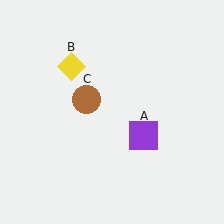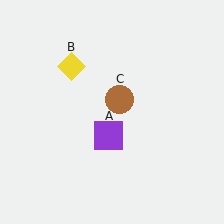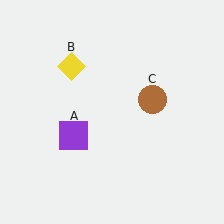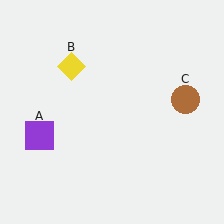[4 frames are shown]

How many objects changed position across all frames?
2 objects changed position: purple square (object A), brown circle (object C).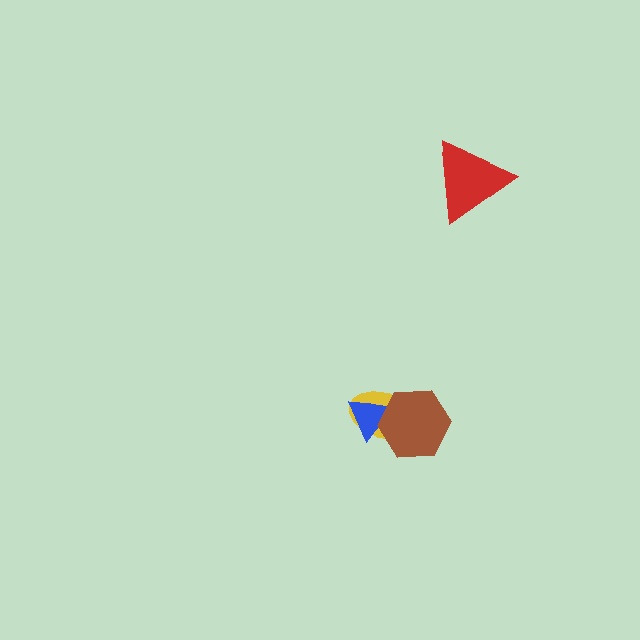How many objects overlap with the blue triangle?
2 objects overlap with the blue triangle.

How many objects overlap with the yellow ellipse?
2 objects overlap with the yellow ellipse.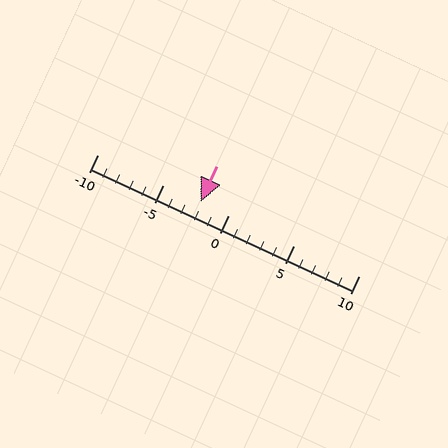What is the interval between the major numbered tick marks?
The major tick marks are spaced 5 units apart.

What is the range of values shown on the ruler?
The ruler shows values from -10 to 10.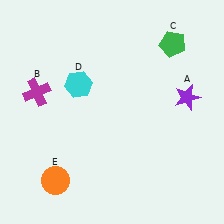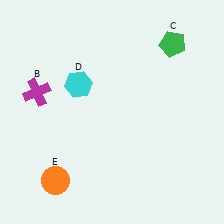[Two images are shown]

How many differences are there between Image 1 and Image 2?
There is 1 difference between the two images.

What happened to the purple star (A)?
The purple star (A) was removed in Image 2. It was in the top-right area of Image 1.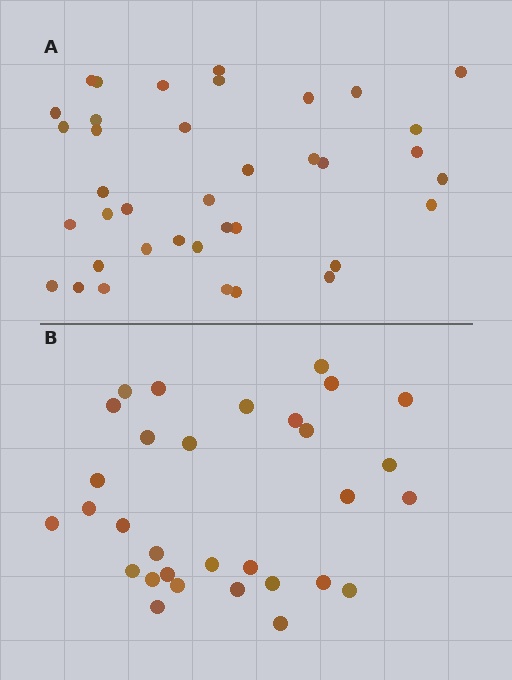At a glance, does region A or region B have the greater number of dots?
Region A (the top region) has more dots.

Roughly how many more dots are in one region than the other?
Region A has roughly 8 or so more dots than region B.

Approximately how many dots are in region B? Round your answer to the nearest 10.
About 30 dots. (The exact count is 31, which rounds to 30.)